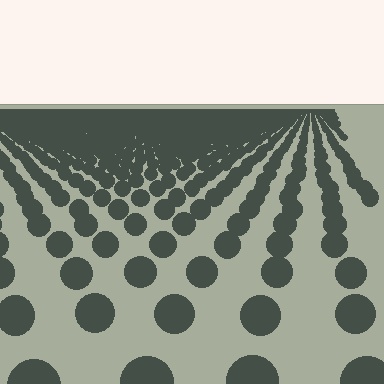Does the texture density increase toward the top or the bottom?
Density increases toward the top.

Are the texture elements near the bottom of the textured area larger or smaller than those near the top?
Larger. Near the bottom, elements are closer to the viewer and appear at a bigger on-screen size.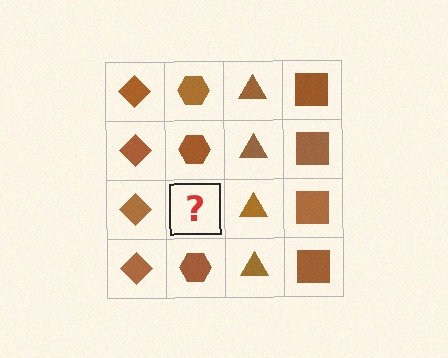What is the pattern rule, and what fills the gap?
The rule is that each column has a consistent shape. The gap should be filled with a brown hexagon.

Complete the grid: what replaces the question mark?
The question mark should be replaced with a brown hexagon.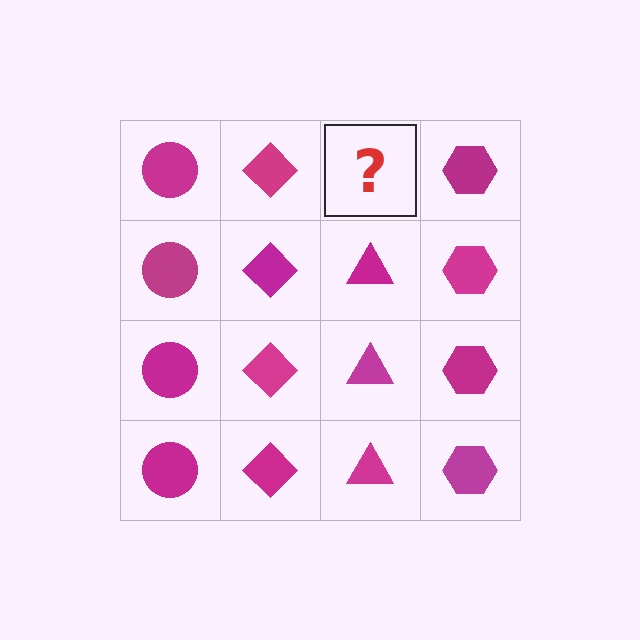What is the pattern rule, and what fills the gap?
The rule is that each column has a consistent shape. The gap should be filled with a magenta triangle.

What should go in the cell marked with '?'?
The missing cell should contain a magenta triangle.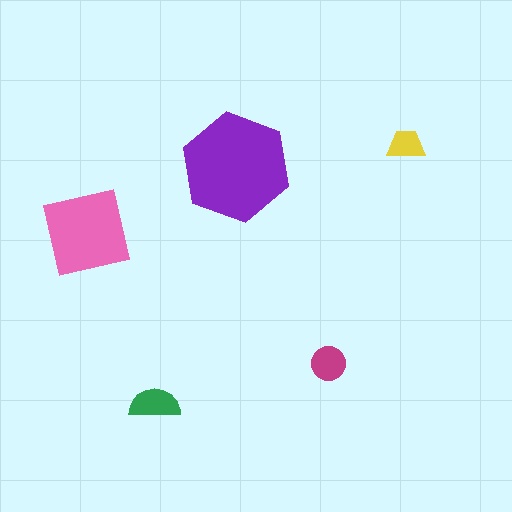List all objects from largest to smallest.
The purple hexagon, the pink square, the green semicircle, the magenta circle, the yellow trapezoid.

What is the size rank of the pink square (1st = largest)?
2nd.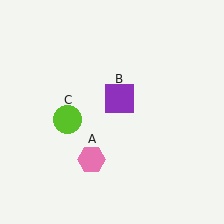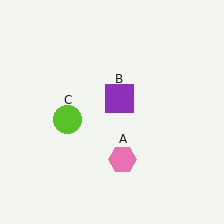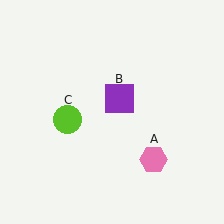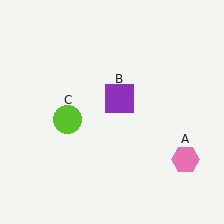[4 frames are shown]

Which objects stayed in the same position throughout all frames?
Purple square (object B) and lime circle (object C) remained stationary.